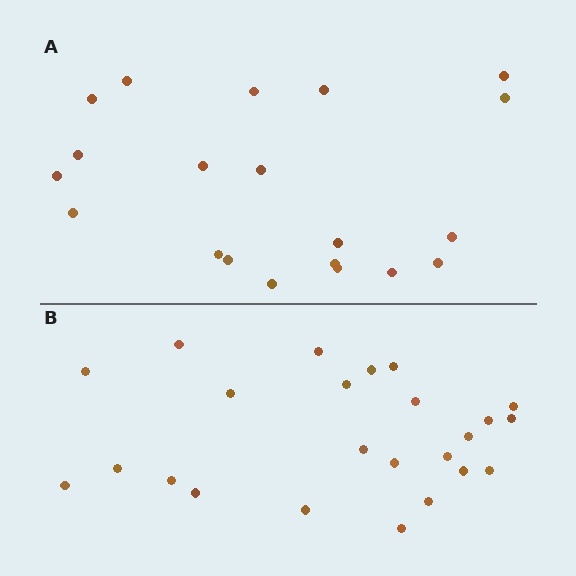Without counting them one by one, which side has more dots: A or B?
Region B (the bottom region) has more dots.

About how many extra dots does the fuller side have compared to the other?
Region B has about 4 more dots than region A.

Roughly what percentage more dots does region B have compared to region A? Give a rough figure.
About 20% more.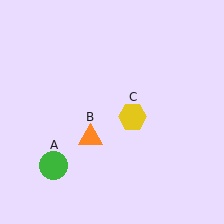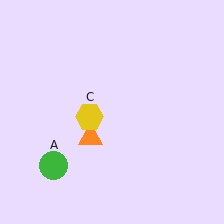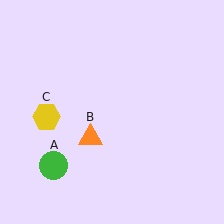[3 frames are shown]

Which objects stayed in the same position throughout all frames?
Green circle (object A) and orange triangle (object B) remained stationary.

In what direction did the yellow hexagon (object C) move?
The yellow hexagon (object C) moved left.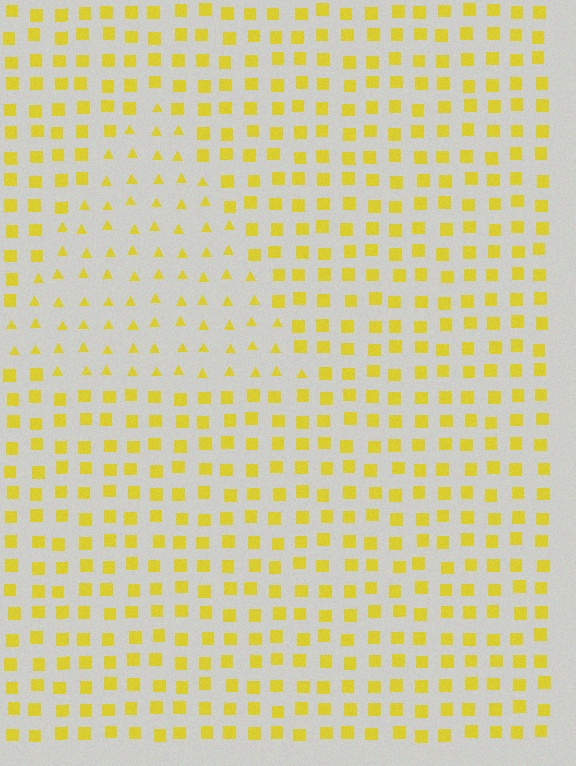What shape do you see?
I see a triangle.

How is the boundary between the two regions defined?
The boundary is defined by a change in element shape: triangles inside vs. squares outside. All elements share the same color and spacing.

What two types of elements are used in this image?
The image uses triangles inside the triangle region and squares outside it.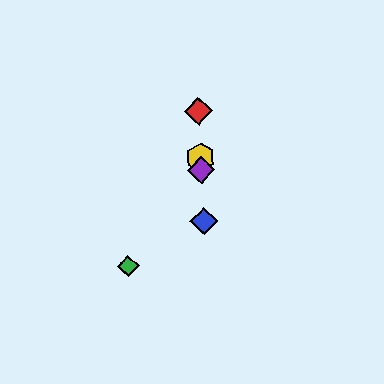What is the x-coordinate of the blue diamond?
The blue diamond is at x≈204.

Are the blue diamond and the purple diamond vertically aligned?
Yes, both are at x≈204.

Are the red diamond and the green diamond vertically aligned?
No, the red diamond is at x≈198 and the green diamond is at x≈128.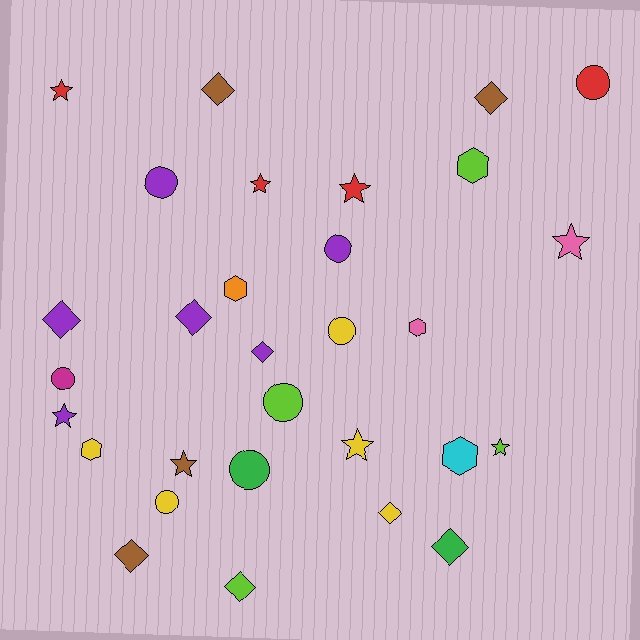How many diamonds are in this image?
There are 9 diamonds.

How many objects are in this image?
There are 30 objects.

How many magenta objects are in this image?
There is 1 magenta object.